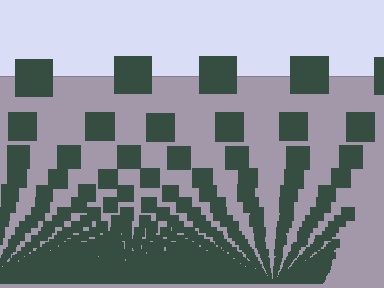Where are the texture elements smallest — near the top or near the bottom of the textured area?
Near the bottom.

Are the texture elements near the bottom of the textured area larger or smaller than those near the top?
Smaller. The gradient is inverted — elements near the bottom are smaller and denser.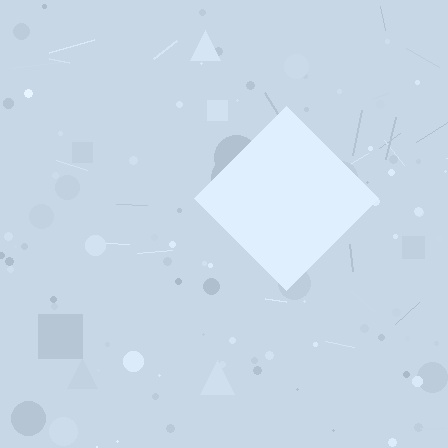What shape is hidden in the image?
A diamond is hidden in the image.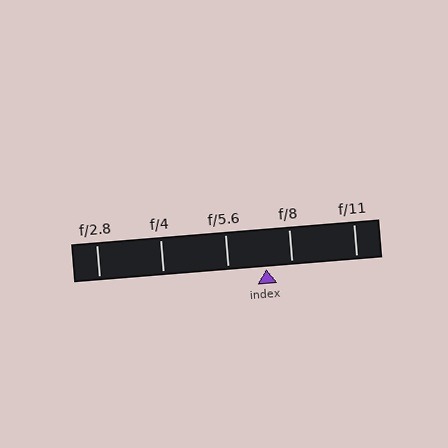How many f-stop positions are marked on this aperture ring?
There are 5 f-stop positions marked.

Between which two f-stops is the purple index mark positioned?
The index mark is between f/5.6 and f/8.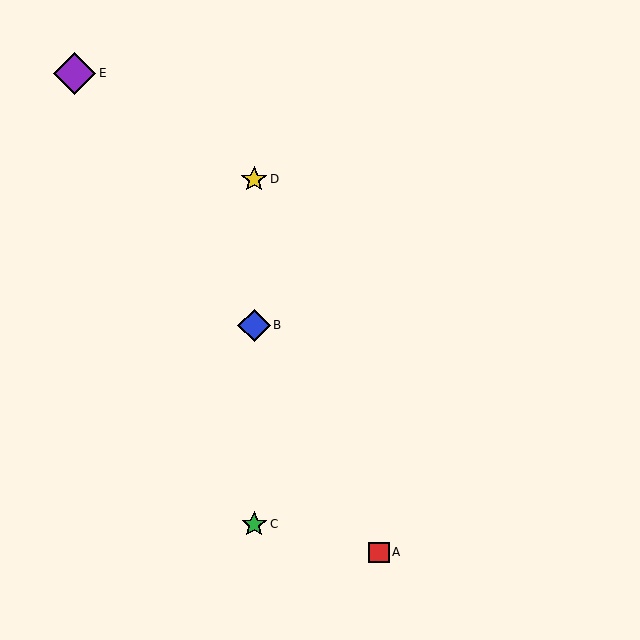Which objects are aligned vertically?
Objects B, C, D are aligned vertically.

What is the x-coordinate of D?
Object D is at x≈254.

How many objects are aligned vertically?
3 objects (B, C, D) are aligned vertically.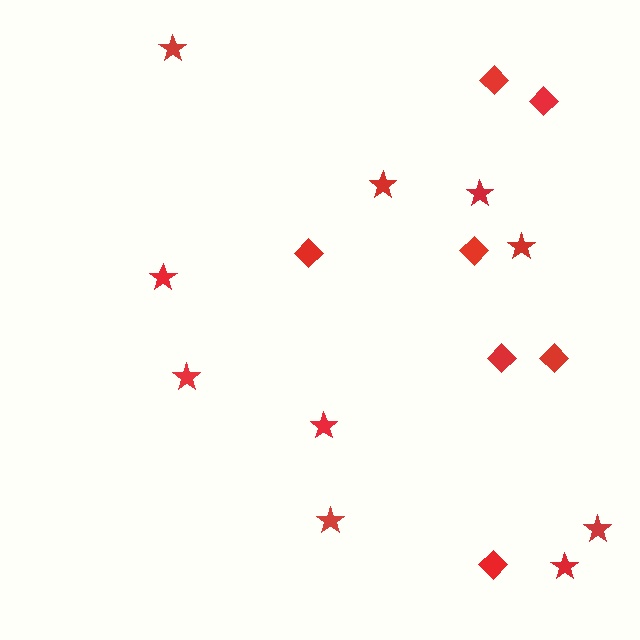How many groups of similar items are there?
There are 2 groups: one group of diamonds (7) and one group of stars (10).